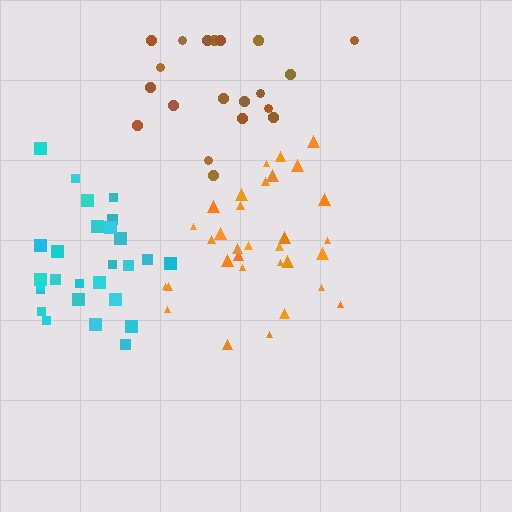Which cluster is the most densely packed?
Orange.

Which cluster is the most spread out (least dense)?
Brown.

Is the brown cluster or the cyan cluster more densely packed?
Cyan.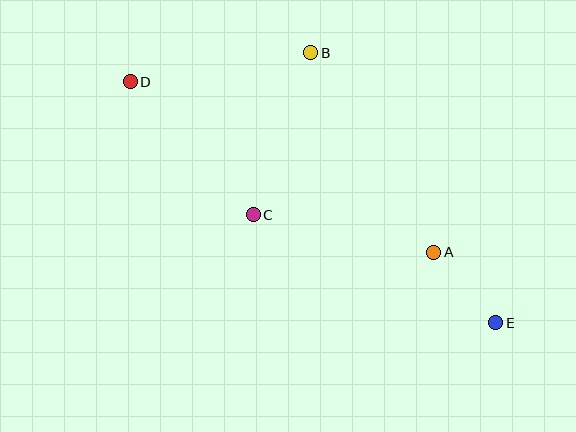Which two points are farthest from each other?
Points D and E are farthest from each other.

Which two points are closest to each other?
Points A and E are closest to each other.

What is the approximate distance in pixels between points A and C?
The distance between A and C is approximately 185 pixels.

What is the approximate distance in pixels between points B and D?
The distance between B and D is approximately 183 pixels.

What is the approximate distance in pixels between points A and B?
The distance between A and B is approximately 235 pixels.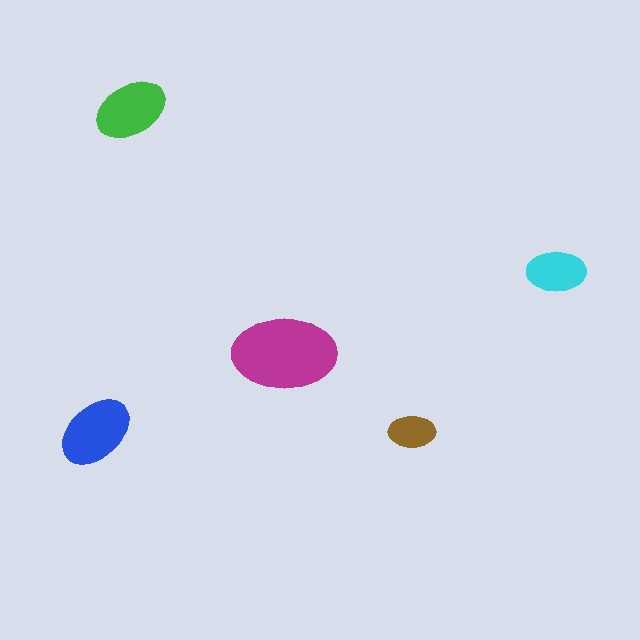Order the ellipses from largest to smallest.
the magenta one, the blue one, the green one, the cyan one, the brown one.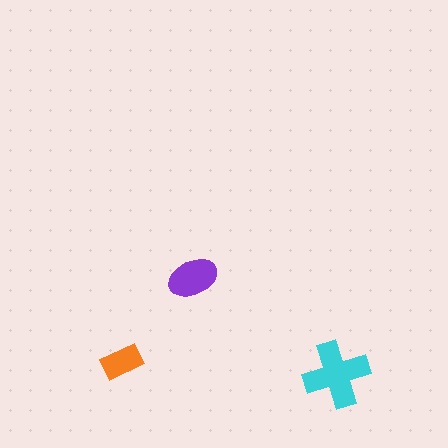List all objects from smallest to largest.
The orange rectangle, the purple ellipse, the cyan cross.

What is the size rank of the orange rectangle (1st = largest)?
3rd.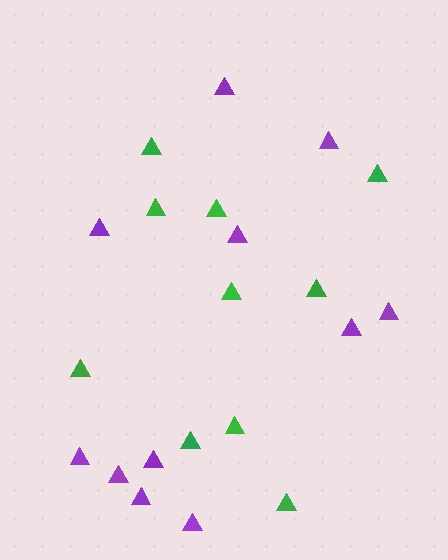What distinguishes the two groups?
There are 2 groups: one group of purple triangles (11) and one group of green triangles (10).